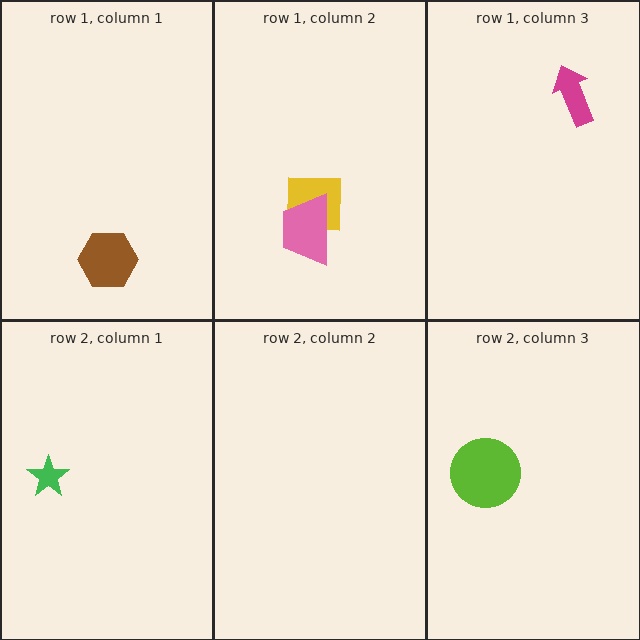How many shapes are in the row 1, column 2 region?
2.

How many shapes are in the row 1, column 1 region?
1.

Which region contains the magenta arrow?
The row 1, column 3 region.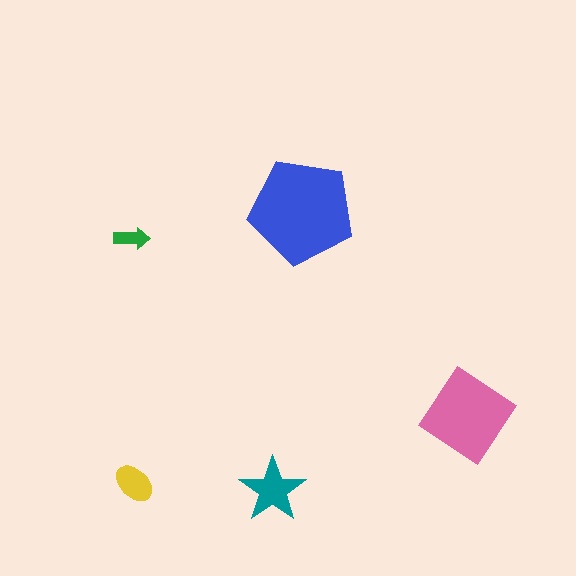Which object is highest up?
The blue pentagon is topmost.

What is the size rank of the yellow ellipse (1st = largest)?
4th.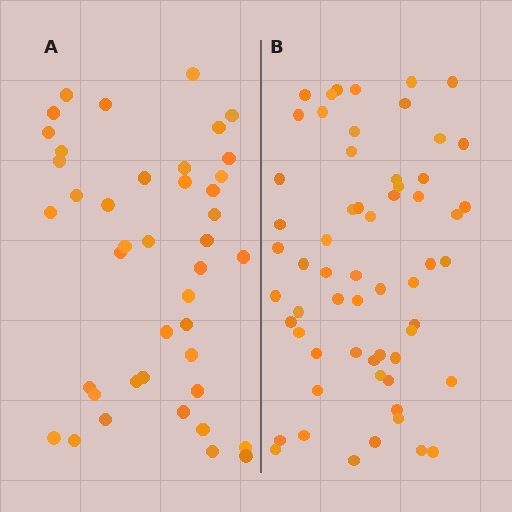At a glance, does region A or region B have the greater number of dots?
Region B (the right region) has more dots.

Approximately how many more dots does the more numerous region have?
Region B has approximately 20 more dots than region A.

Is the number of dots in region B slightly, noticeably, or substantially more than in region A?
Region B has noticeably more, but not dramatically so. The ratio is roughly 1.4 to 1.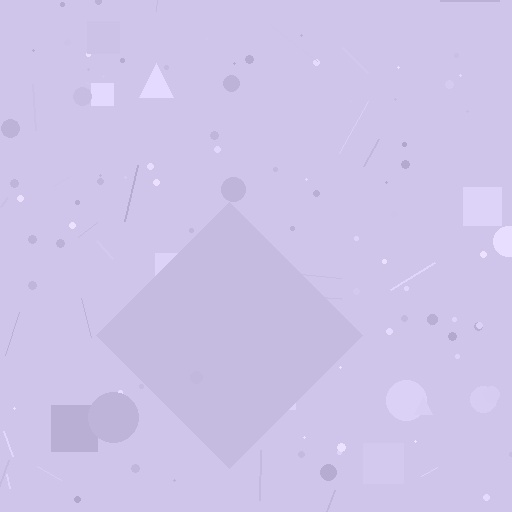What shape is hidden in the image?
A diamond is hidden in the image.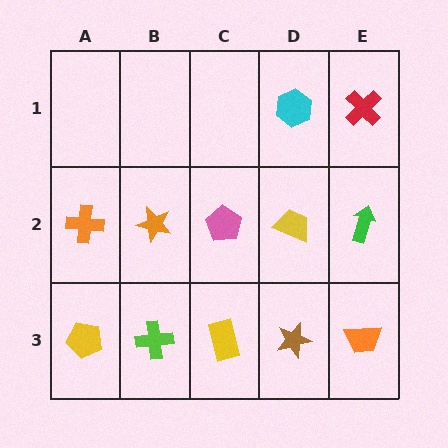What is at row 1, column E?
A red cross.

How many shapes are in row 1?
2 shapes.